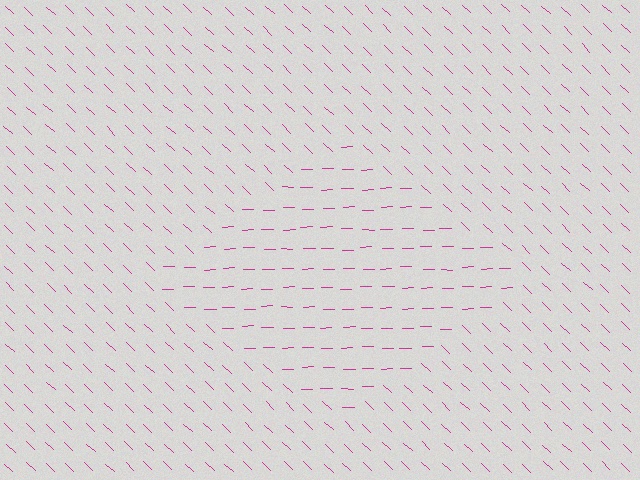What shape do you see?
I see a diamond.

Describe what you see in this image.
The image is filled with small magenta line segments. A diamond region in the image has lines oriented differently from the surrounding lines, creating a visible texture boundary.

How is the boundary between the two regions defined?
The boundary is defined purely by a change in line orientation (approximately 45 degrees difference). All lines are the same color and thickness.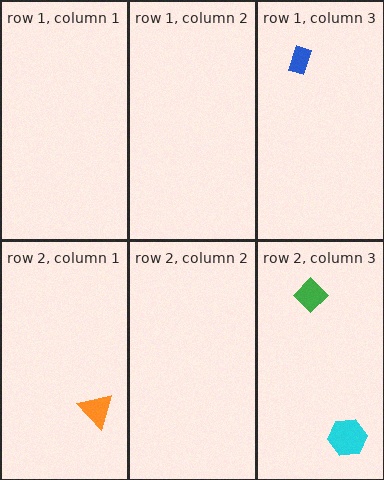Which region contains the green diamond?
The row 2, column 3 region.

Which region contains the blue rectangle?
The row 1, column 3 region.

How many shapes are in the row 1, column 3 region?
1.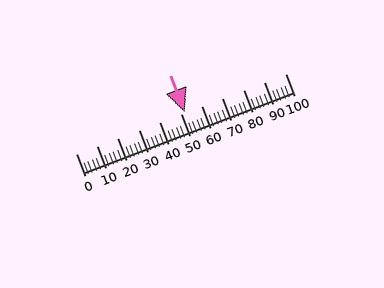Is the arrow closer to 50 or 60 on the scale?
The arrow is closer to 50.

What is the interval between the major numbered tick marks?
The major tick marks are spaced 10 units apart.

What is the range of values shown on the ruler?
The ruler shows values from 0 to 100.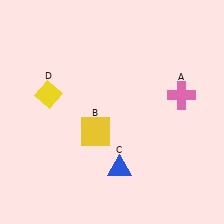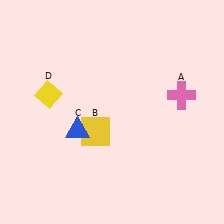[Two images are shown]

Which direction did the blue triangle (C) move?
The blue triangle (C) moved left.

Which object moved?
The blue triangle (C) moved left.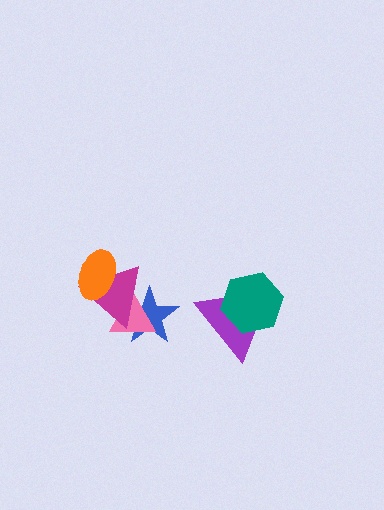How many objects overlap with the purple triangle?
1 object overlaps with the purple triangle.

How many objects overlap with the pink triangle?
2 objects overlap with the pink triangle.